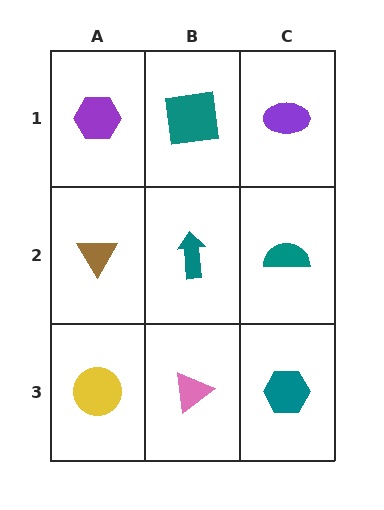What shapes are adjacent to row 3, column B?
A teal arrow (row 2, column B), a yellow circle (row 3, column A), a teal hexagon (row 3, column C).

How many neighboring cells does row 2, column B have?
4.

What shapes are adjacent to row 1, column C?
A teal semicircle (row 2, column C), a teal square (row 1, column B).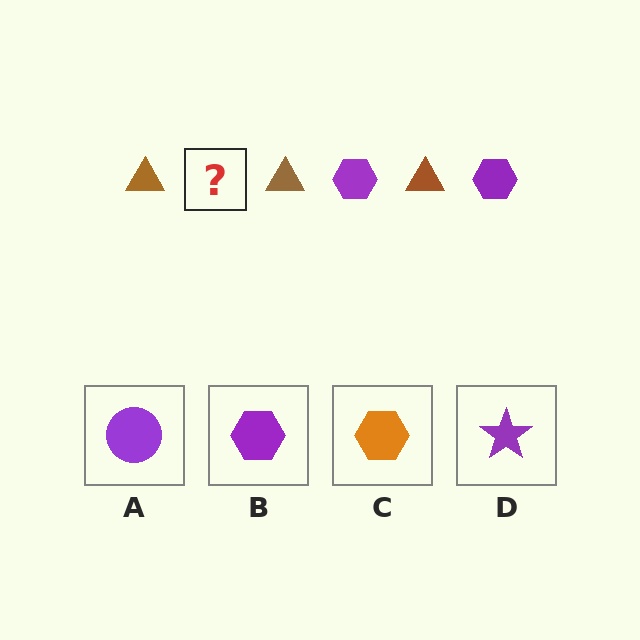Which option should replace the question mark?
Option B.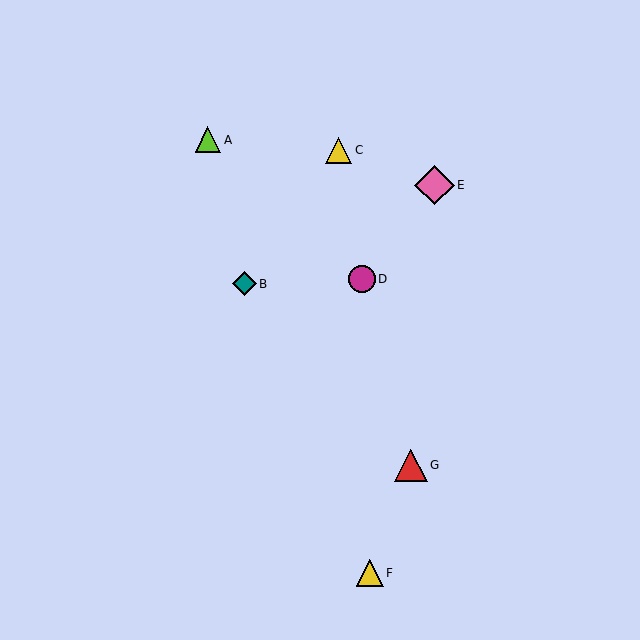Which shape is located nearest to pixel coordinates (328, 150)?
The yellow triangle (labeled C) at (339, 150) is nearest to that location.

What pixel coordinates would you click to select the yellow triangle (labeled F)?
Click at (370, 573) to select the yellow triangle F.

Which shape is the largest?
The pink diamond (labeled E) is the largest.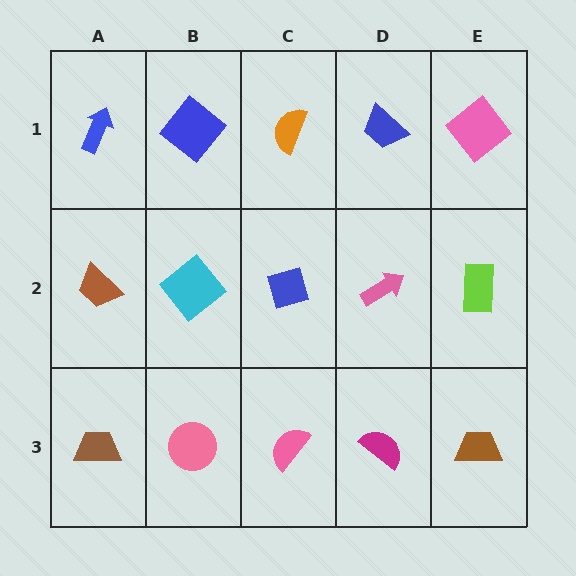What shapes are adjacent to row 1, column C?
A blue square (row 2, column C), a blue diamond (row 1, column B), a blue trapezoid (row 1, column D).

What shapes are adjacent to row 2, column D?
A blue trapezoid (row 1, column D), a magenta semicircle (row 3, column D), a blue square (row 2, column C), a lime rectangle (row 2, column E).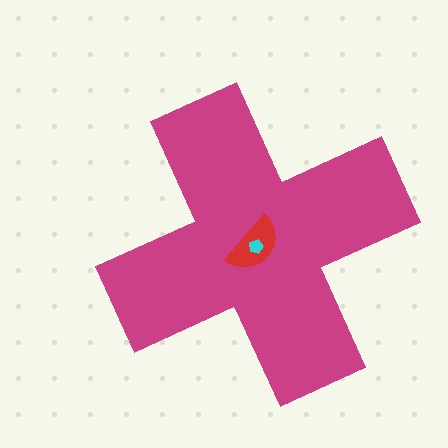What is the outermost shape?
The magenta cross.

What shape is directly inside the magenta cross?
The red semicircle.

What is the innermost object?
The cyan pentagon.